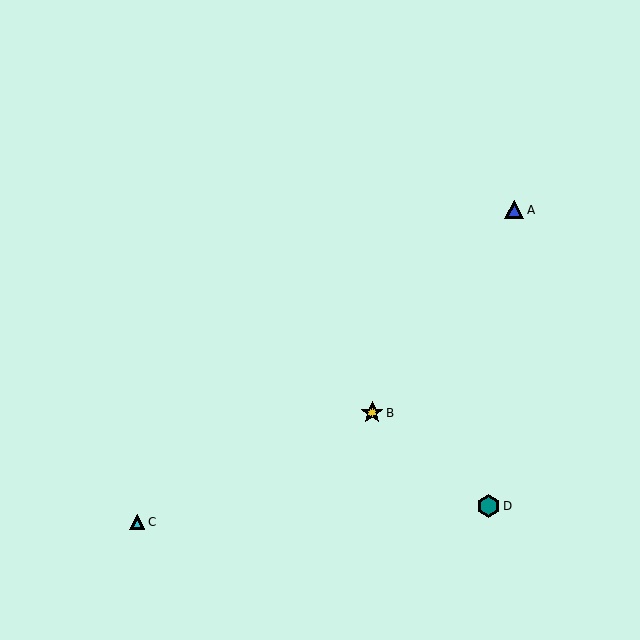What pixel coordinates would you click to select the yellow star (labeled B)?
Click at (372, 413) to select the yellow star B.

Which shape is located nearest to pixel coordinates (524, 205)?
The blue triangle (labeled A) at (514, 210) is nearest to that location.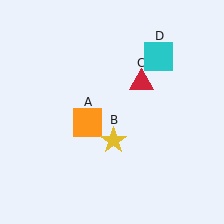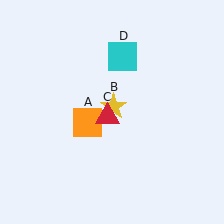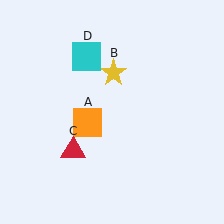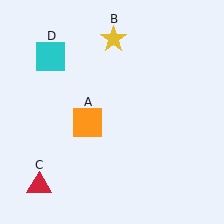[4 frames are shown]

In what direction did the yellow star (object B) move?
The yellow star (object B) moved up.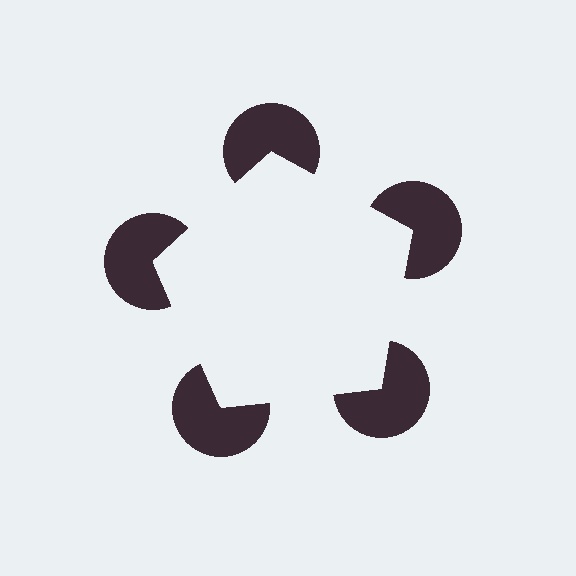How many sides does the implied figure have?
5 sides.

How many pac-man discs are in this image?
There are 5 — one at each vertex of the illusory pentagon.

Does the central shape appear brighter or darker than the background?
It typically appears slightly brighter than the background, even though no actual brightness change is drawn.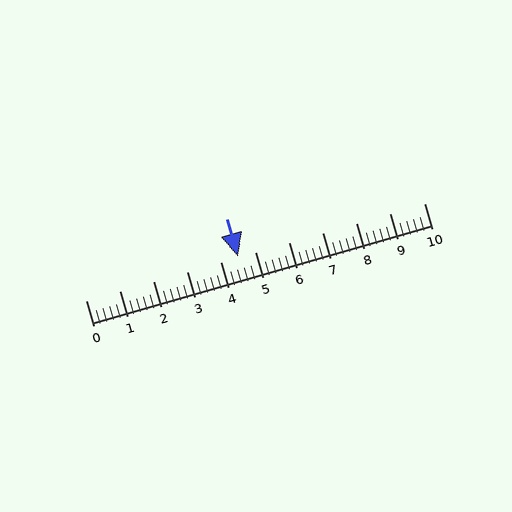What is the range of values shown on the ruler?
The ruler shows values from 0 to 10.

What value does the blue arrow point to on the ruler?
The blue arrow points to approximately 4.5.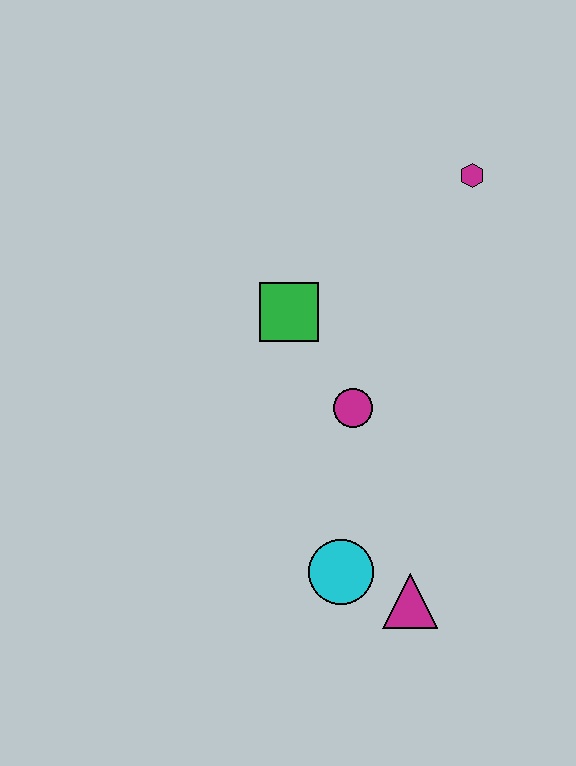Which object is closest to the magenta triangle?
The cyan circle is closest to the magenta triangle.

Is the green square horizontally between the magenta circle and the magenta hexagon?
No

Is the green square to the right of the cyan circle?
No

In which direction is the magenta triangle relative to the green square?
The magenta triangle is below the green square.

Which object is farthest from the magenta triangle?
The magenta hexagon is farthest from the magenta triangle.